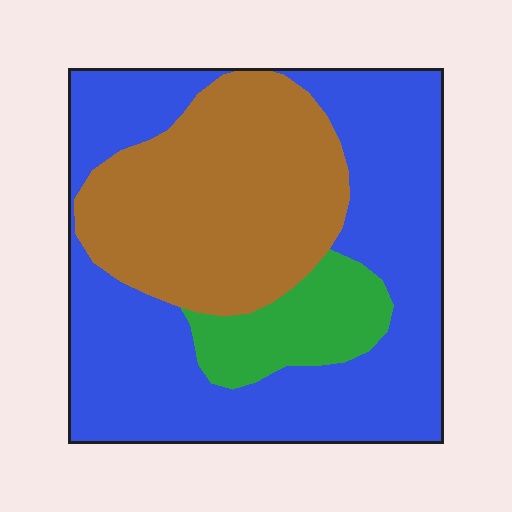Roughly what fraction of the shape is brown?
Brown takes up between a quarter and a half of the shape.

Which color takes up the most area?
Blue, at roughly 55%.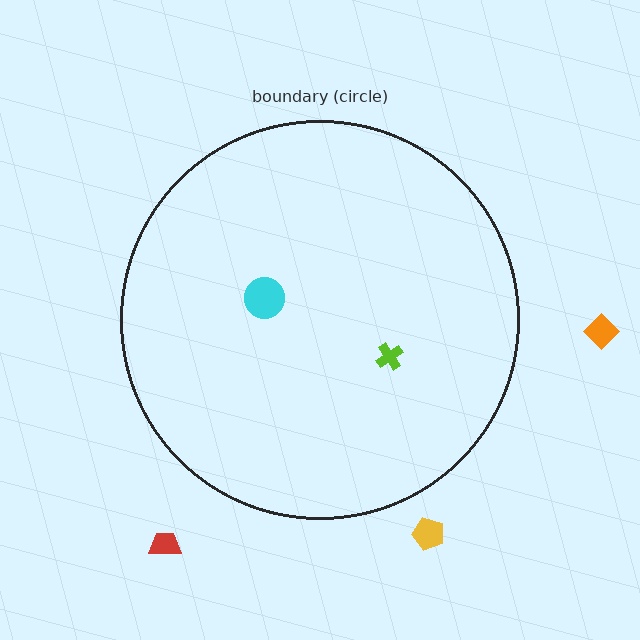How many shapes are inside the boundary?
2 inside, 3 outside.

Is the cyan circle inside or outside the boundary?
Inside.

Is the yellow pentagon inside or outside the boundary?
Outside.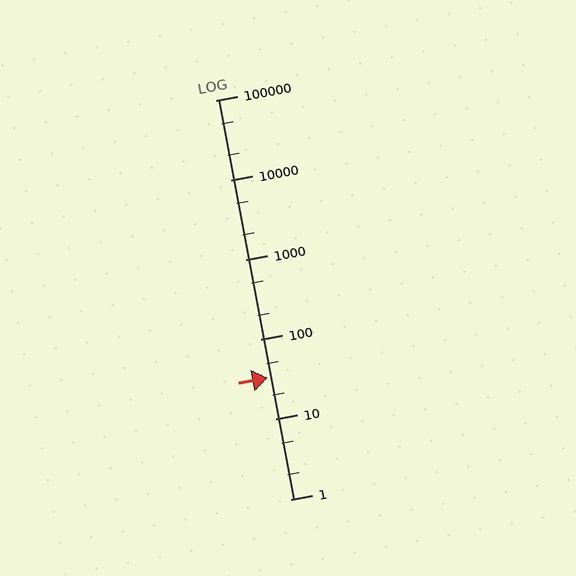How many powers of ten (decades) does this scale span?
The scale spans 5 decades, from 1 to 100000.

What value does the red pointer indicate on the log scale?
The pointer indicates approximately 33.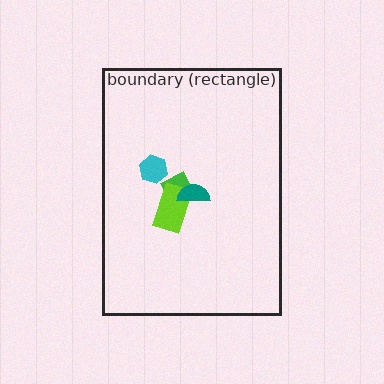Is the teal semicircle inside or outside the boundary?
Inside.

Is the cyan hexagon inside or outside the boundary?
Inside.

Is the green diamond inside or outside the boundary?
Inside.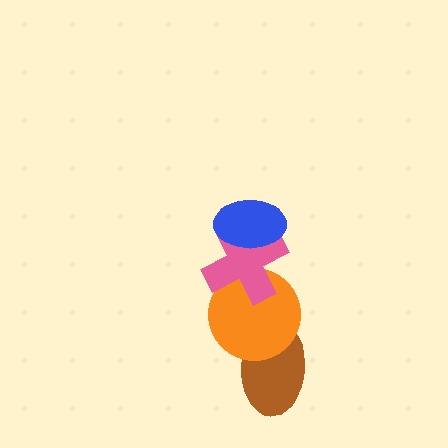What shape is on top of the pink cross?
The blue ellipse is on top of the pink cross.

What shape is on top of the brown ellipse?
The orange circle is on top of the brown ellipse.